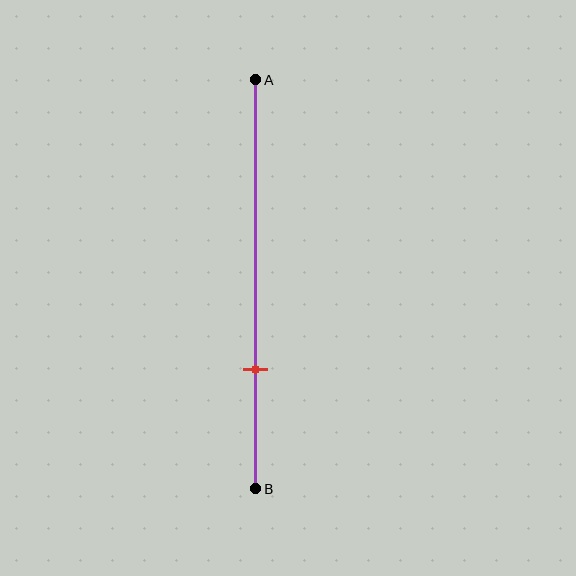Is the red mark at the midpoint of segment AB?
No, the mark is at about 70% from A, not at the 50% midpoint.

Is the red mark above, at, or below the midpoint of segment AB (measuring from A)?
The red mark is below the midpoint of segment AB.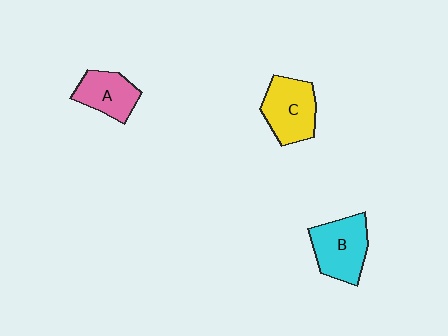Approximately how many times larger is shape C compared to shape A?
Approximately 1.3 times.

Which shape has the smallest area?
Shape A (pink).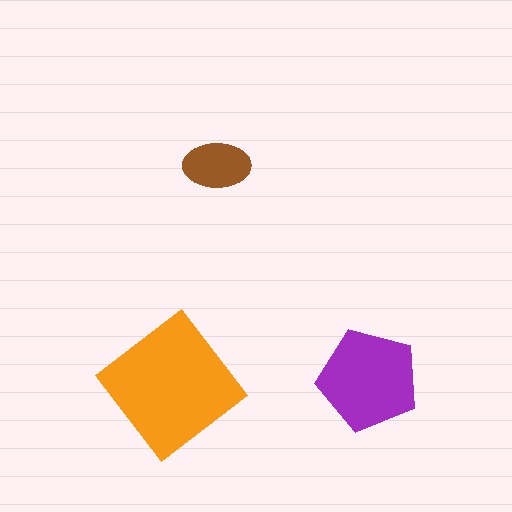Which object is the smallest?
The brown ellipse.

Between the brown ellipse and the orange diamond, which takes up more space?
The orange diamond.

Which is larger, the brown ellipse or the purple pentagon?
The purple pentagon.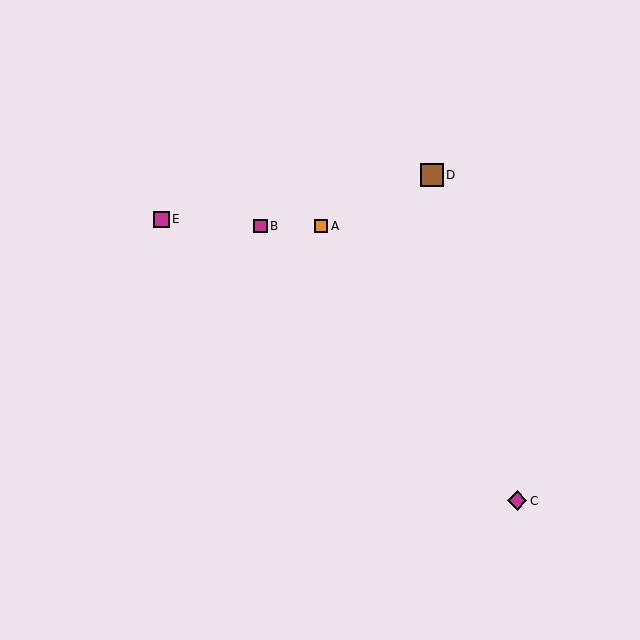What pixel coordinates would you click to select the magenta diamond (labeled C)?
Click at (517, 501) to select the magenta diamond C.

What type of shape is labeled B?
Shape B is a magenta square.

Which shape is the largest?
The brown square (labeled D) is the largest.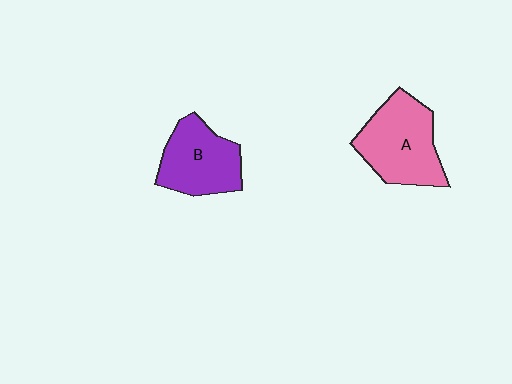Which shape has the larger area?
Shape A (pink).